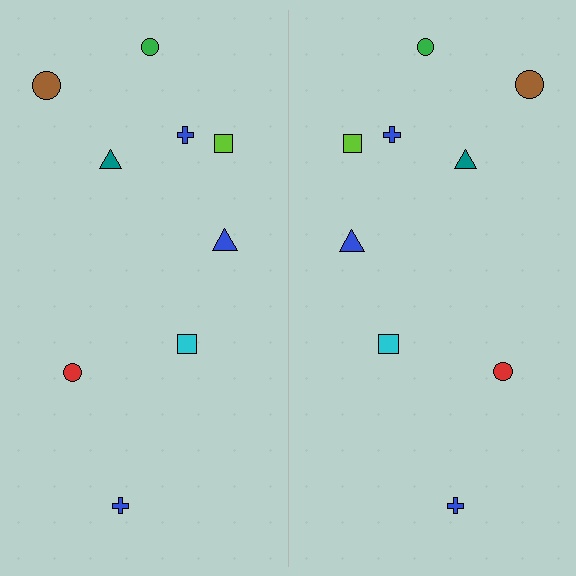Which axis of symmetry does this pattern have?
The pattern has a vertical axis of symmetry running through the center of the image.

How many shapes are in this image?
There are 18 shapes in this image.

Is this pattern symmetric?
Yes, this pattern has bilateral (reflection) symmetry.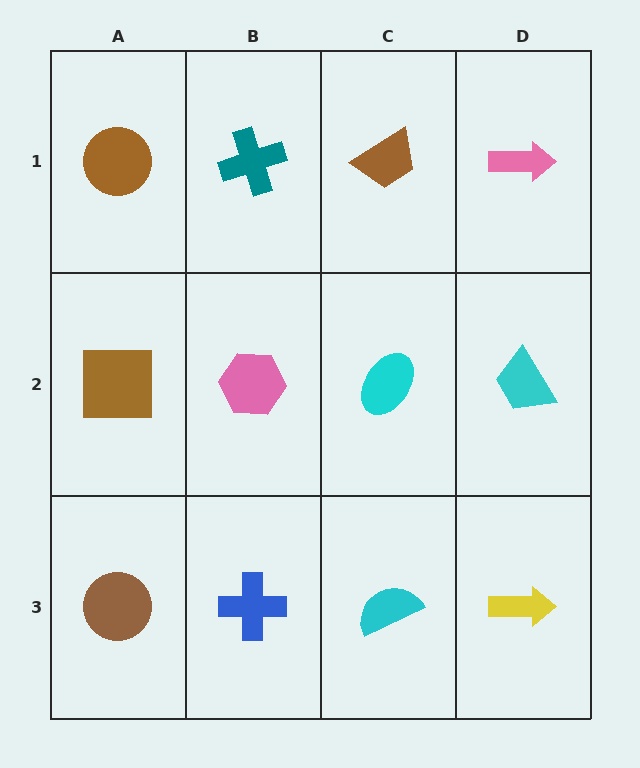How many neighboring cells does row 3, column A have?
2.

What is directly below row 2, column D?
A yellow arrow.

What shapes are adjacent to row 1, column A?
A brown square (row 2, column A), a teal cross (row 1, column B).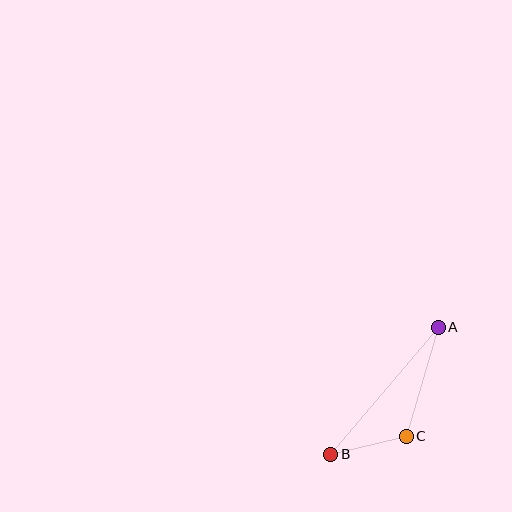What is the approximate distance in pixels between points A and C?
The distance between A and C is approximately 114 pixels.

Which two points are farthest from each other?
Points A and B are farthest from each other.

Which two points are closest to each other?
Points B and C are closest to each other.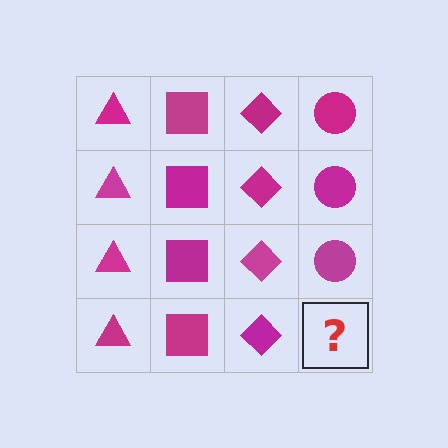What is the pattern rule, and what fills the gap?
The rule is that each column has a consistent shape. The gap should be filled with a magenta circle.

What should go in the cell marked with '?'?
The missing cell should contain a magenta circle.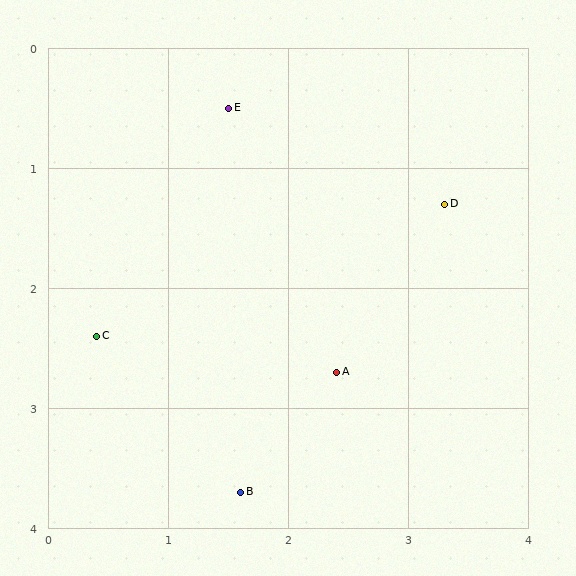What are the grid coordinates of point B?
Point B is at approximately (1.6, 3.7).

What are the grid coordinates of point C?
Point C is at approximately (0.4, 2.4).